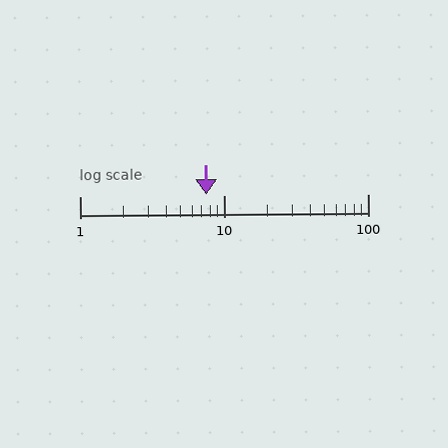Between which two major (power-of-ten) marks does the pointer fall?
The pointer is between 1 and 10.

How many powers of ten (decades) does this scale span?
The scale spans 2 decades, from 1 to 100.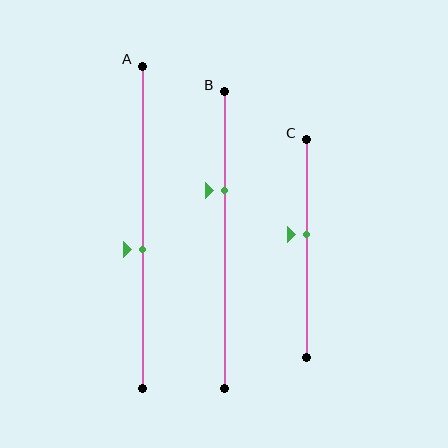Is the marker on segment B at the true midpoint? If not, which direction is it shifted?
No, the marker on segment B is shifted upward by about 17% of the segment length.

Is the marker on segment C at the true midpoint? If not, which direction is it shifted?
No, the marker on segment C is shifted upward by about 7% of the segment length.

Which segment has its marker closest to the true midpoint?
Segment C has its marker closest to the true midpoint.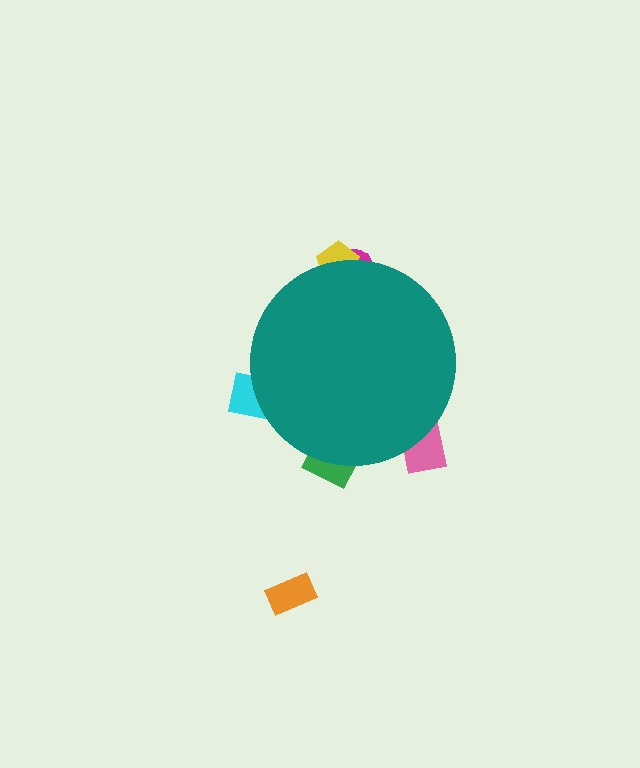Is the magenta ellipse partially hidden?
Yes, the magenta ellipse is partially hidden behind the teal circle.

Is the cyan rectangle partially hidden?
Yes, the cyan rectangle is partially hidden behind the teal circle.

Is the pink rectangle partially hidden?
Yes, the pink rectangle is partially hidden behind the teal circle.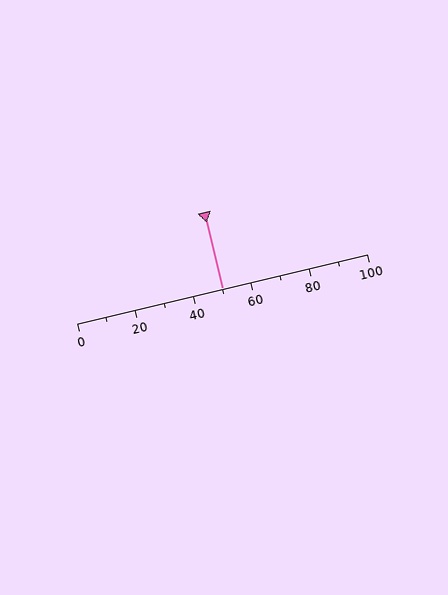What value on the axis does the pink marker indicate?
The marker indicates approximately 50.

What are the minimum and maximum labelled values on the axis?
The axis runs from 0 to 100.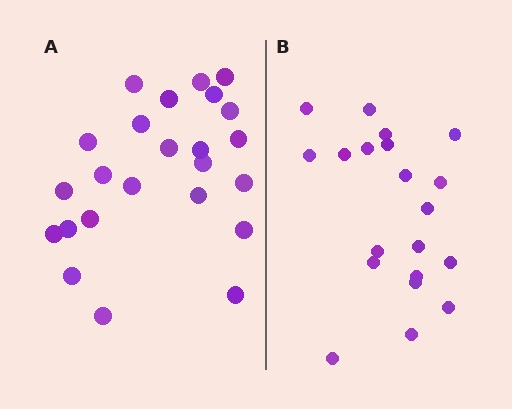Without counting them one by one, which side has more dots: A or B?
Region A (the left region) has more dots.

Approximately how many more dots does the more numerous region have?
Region A has about 4 more dots than region B.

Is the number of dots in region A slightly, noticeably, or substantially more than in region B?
Region A has only slightly more — the two regions are fairly close. The ratio is roughly 1.2 to 1.